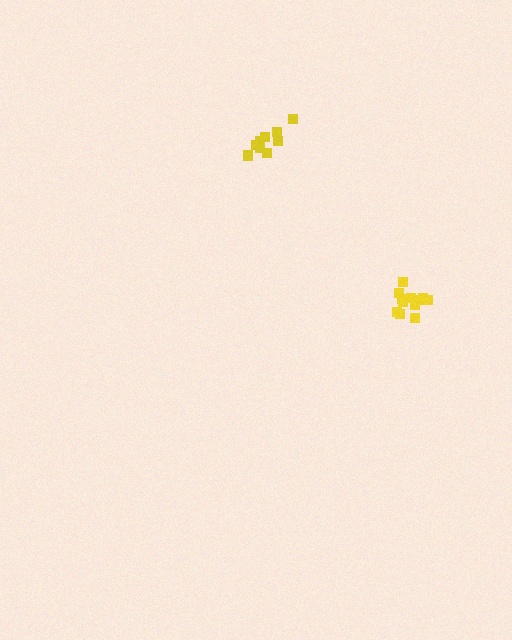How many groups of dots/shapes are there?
There are 2 groups.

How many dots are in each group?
Group 1: 12 dots, Group 2: 9 dots (21 total).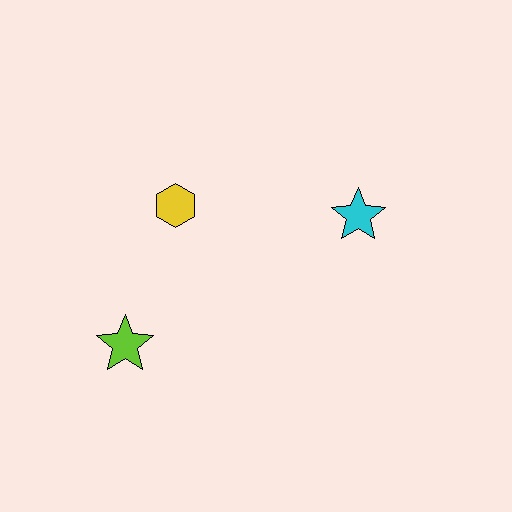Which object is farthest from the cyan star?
The lime star is farthest from the cyan star.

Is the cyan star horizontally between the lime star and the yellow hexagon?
No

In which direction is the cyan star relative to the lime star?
The cyan star is to the right of the lime star.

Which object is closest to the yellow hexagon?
The lime star is closest to the yellow hexagon.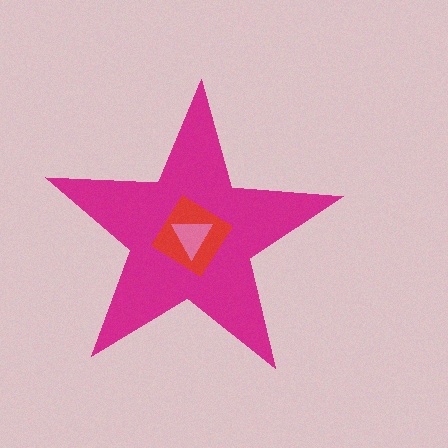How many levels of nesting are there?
3.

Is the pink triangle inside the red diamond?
Yes.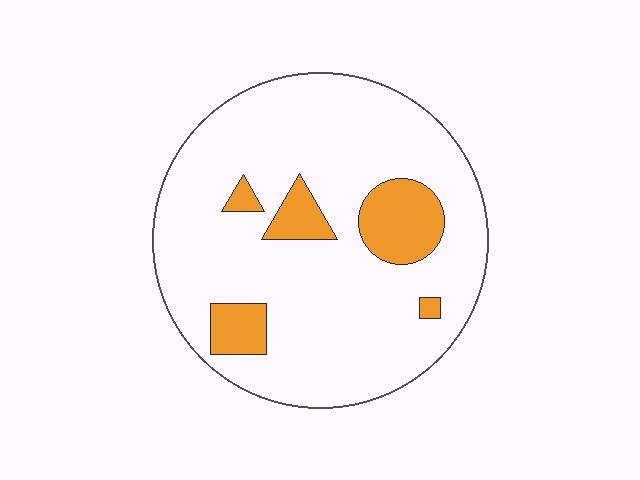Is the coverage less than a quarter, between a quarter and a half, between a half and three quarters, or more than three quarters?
Less than a quarter.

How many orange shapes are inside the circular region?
5.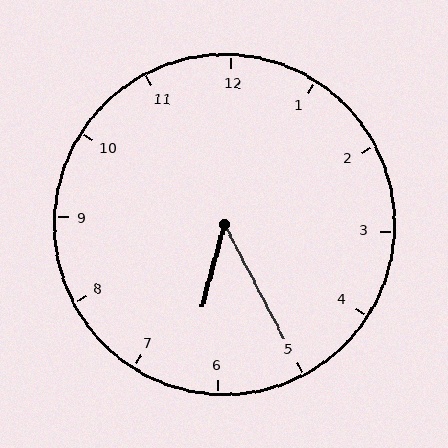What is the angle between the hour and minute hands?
Approximately 42 degrees.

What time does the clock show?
6:25.